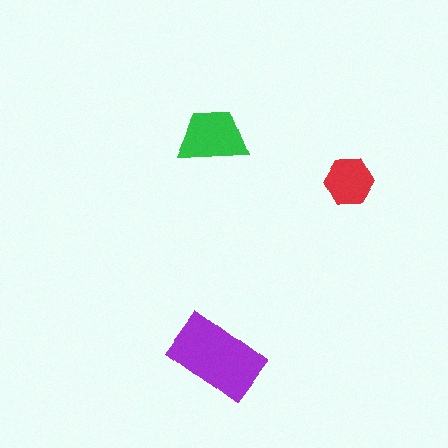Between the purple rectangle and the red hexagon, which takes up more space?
The purple rectangle.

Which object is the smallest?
The red hexagon.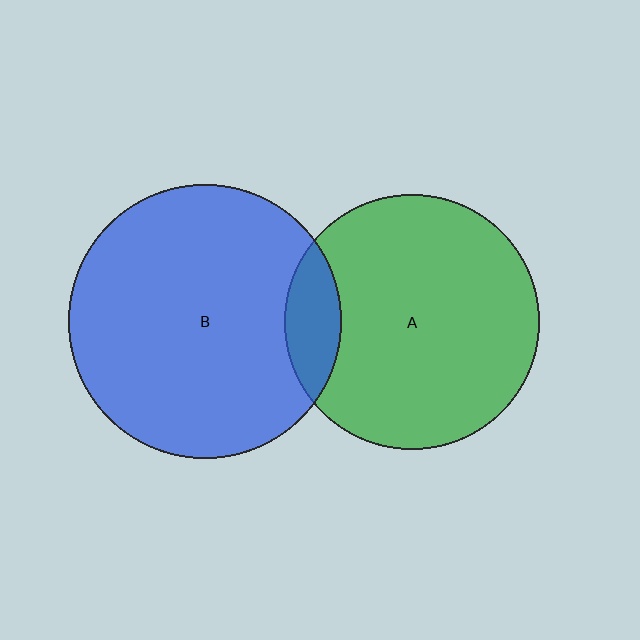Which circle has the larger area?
Circle B (blue).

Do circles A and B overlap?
Yes.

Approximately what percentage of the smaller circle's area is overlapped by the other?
Approximately 15%.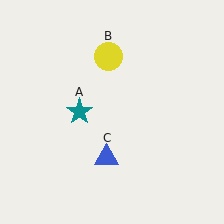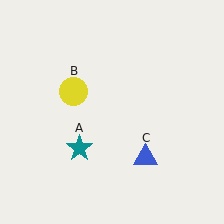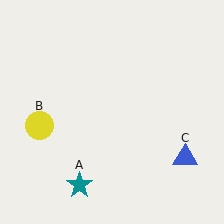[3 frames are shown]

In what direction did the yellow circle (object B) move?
The yellow circle (object B) moved down and to the left.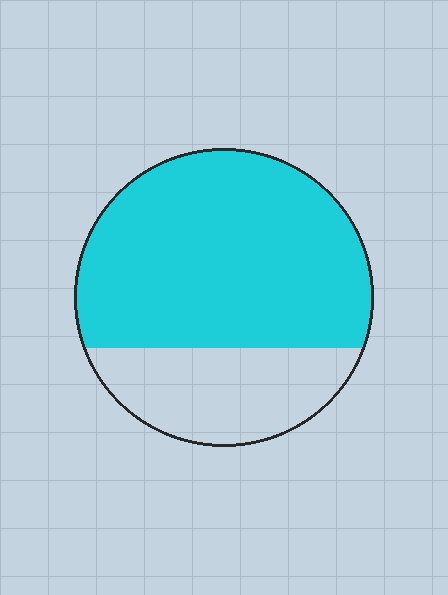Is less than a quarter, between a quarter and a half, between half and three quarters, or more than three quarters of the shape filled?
Between half and three quarters.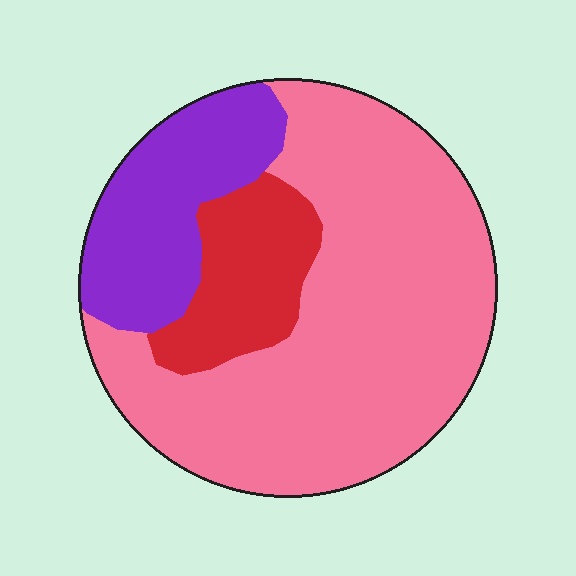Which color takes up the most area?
Pink, at roughly 65%.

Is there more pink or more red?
Pink.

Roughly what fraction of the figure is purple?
Purple takes up about one fifth (1/5) of the figure.